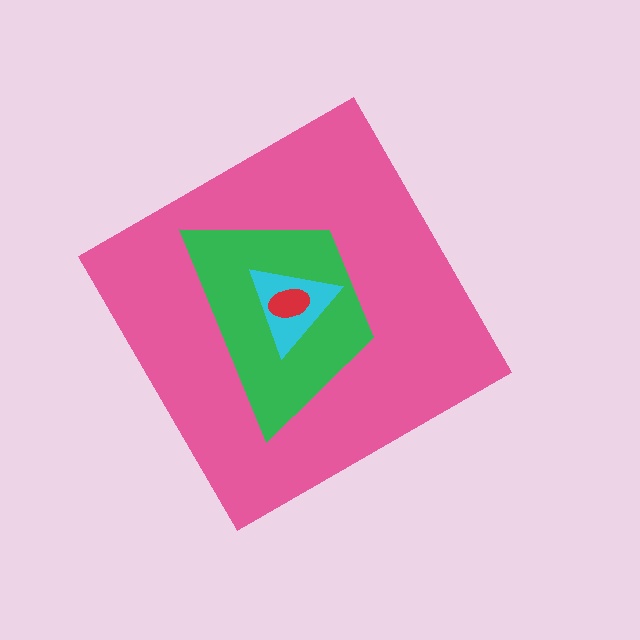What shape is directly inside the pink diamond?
The green trapezoid.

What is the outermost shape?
The pink diamond.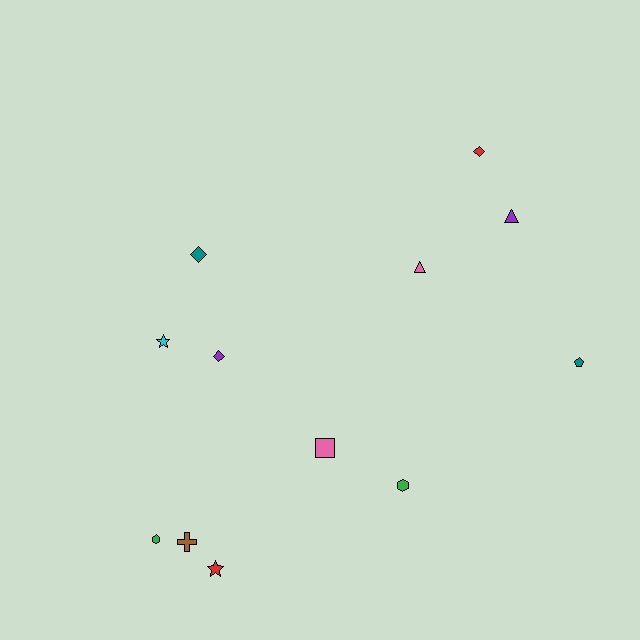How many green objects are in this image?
There are 2 green objects.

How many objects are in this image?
There are 12 objects.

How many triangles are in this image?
There are 2 triangles.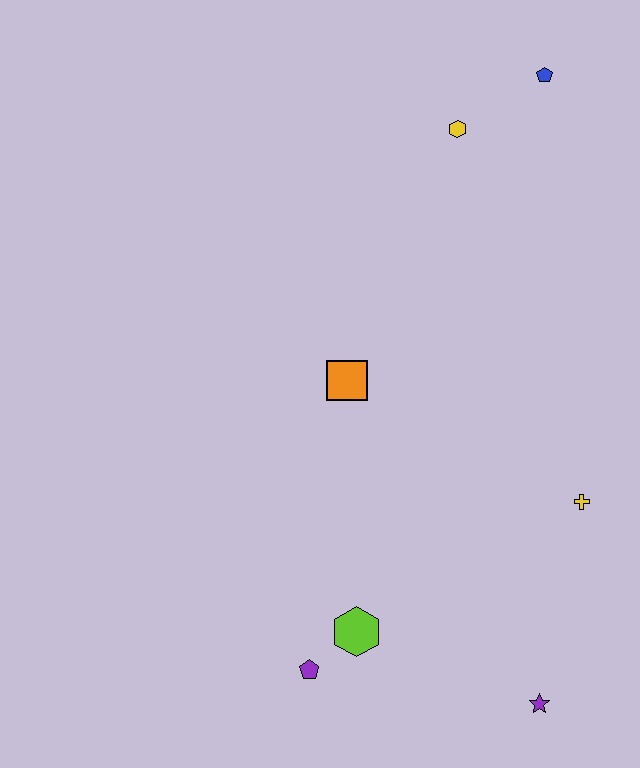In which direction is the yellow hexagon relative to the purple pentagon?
The yellow hexagon is above the purple pentagon.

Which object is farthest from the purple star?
The blue pentagon is farthest from the purple star.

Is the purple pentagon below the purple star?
No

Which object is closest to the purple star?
The lime hexagon is closest to the purple star.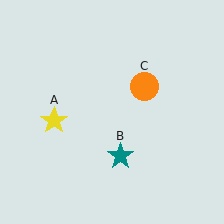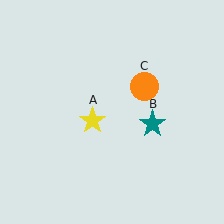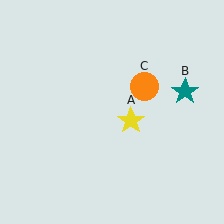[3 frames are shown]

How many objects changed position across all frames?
2 objects changed position: yellow star (object A), teal star (object B).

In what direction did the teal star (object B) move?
The teal star (object B) moved up and to the right.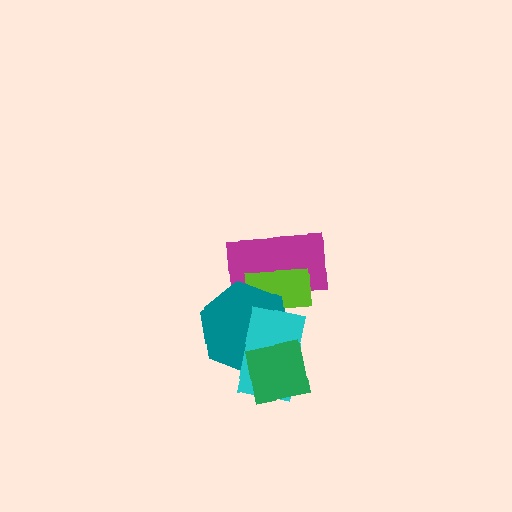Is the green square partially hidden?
No, no other shape covers it.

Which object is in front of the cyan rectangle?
The green square is in front of the cyan rectangle.